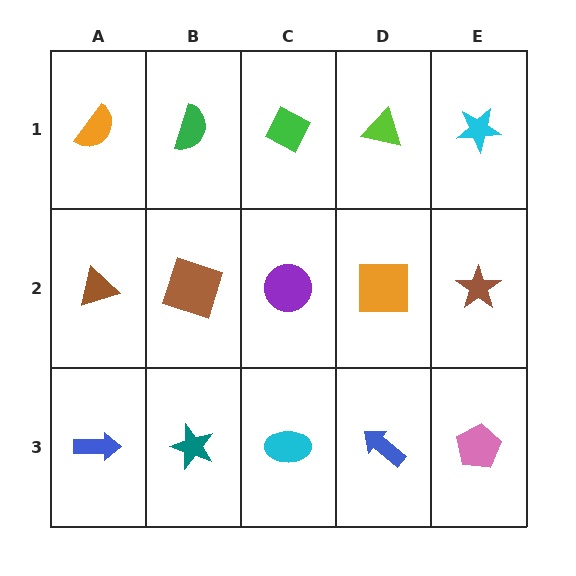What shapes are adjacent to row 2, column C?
A green diamond (row 1, column C), a cyan ellipse (row 3, column C), a brown square (row 2, column B), an orange square (row 2, column D).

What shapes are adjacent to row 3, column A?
A brown triangle (row 2, column A), a teal star (row 3, column B).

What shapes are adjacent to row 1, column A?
A brown triangle (row 2, column A), a green semicircle (row 1, column B).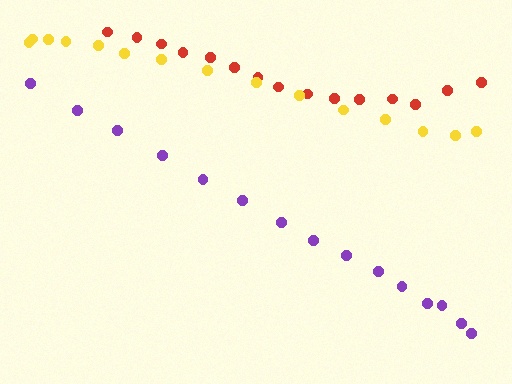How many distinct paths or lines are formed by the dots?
There are 3 distinct paths.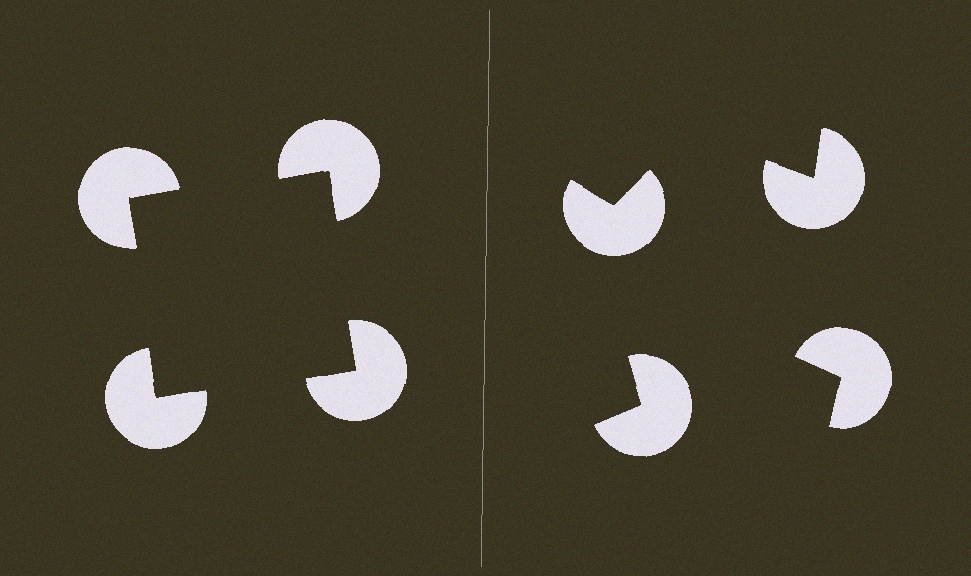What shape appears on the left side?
An illusory square.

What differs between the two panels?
The pac-man discs are positioned identically on both sides; only the wedge orientations differ. On the left they align to a square; on the right they are misaligned.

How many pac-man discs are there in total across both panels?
8 — 4 on each side.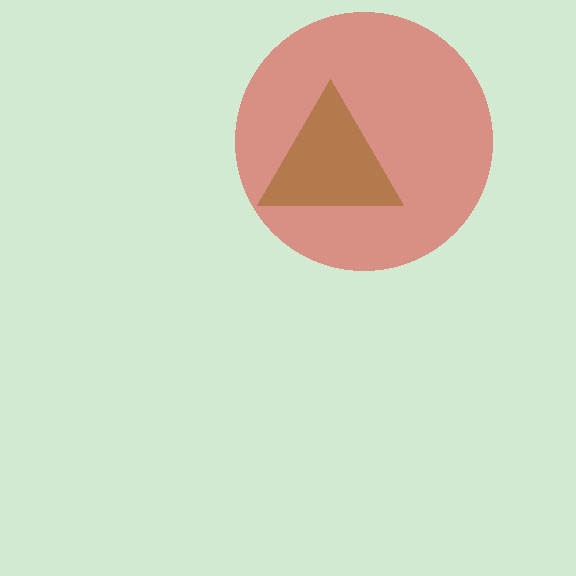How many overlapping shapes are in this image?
There are 2 overlapping shapes in the image.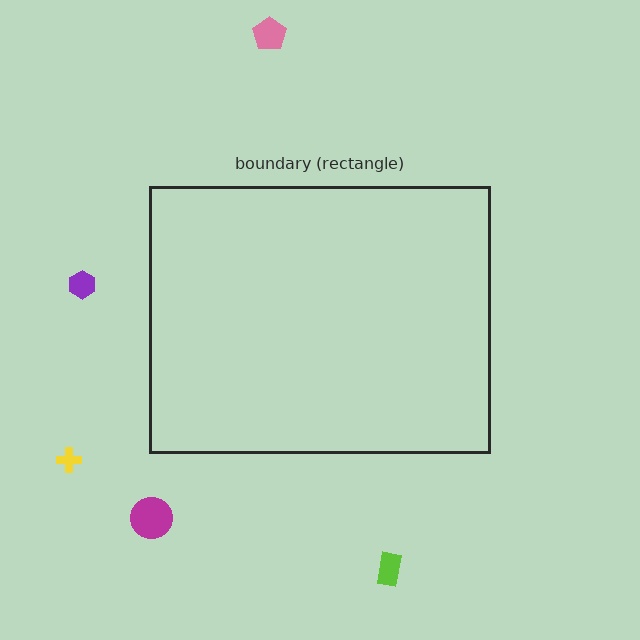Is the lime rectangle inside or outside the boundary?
Outside.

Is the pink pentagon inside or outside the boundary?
Outside.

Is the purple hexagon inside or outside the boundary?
Outside.